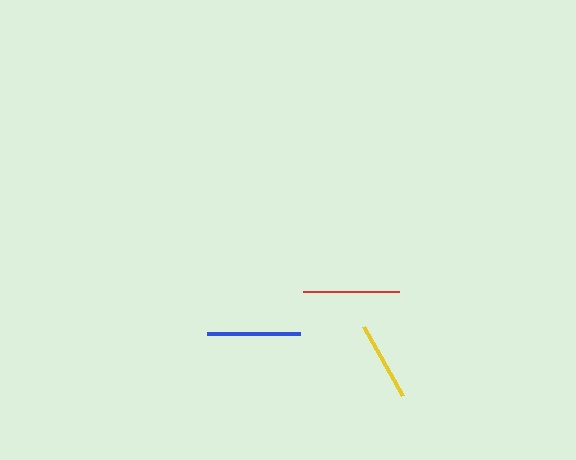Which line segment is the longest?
The red line is the longest at approximately 96 pixels.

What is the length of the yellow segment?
The yellow segment is approximately 80 pixels long.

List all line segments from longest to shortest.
From longest to shortest: red, blue, yellow.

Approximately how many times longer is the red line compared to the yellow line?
The red line is approximately 1.2 times the length of the yellow line.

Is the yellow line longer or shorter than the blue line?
The blue line is longer than the yellow line.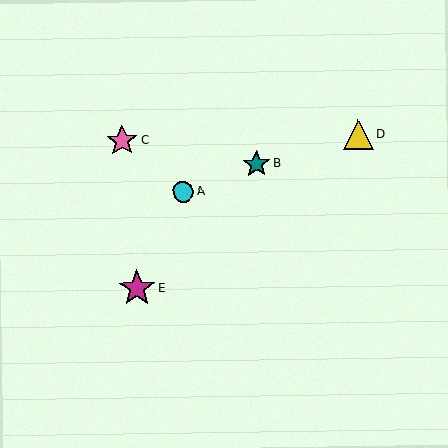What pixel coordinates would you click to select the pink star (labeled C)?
Click at (122, 141) to select the pink star C.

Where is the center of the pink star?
The center of the pink star is at (122, 141).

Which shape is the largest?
The magenta star (labeled E) is the largest.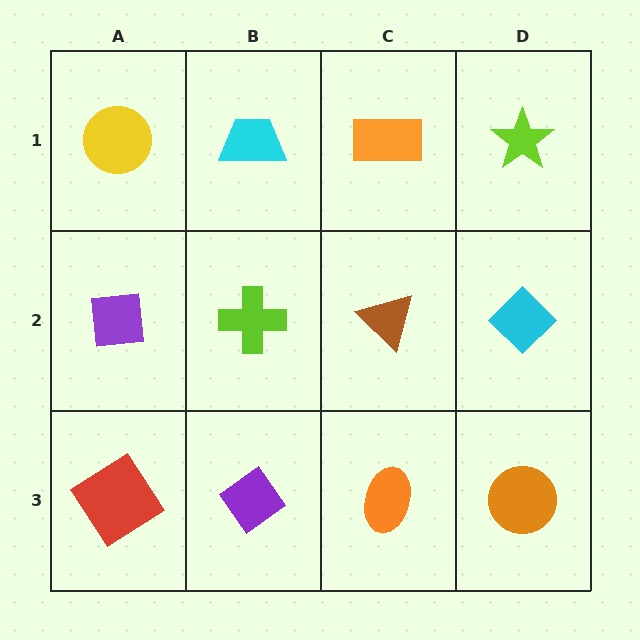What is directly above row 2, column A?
A yellow circle.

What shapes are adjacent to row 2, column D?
A lime star (row 1, column D), an orange circle (row 3, column D), a brown triangle (row 2, column C).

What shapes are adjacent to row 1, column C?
A brown triangle (row 2, column C), a cyan trapezoid (row 1, column B), a lime star (row 1, column D).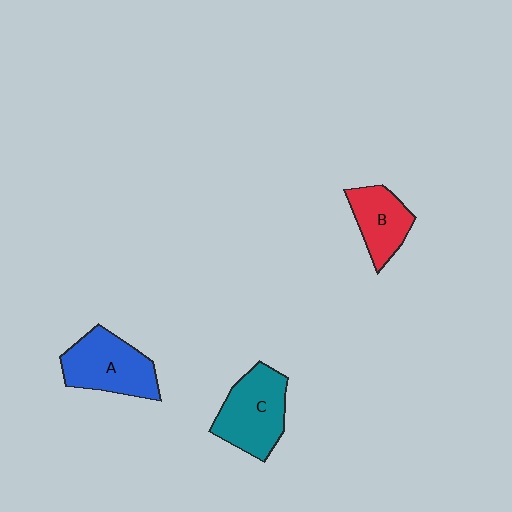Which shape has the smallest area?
Shape B (red).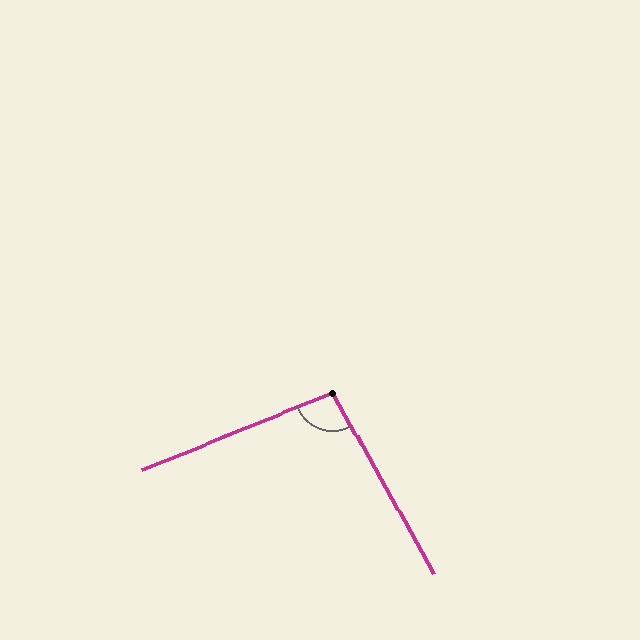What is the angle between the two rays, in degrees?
Approximately 97 degrees.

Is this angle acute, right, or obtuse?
It is obtuse.